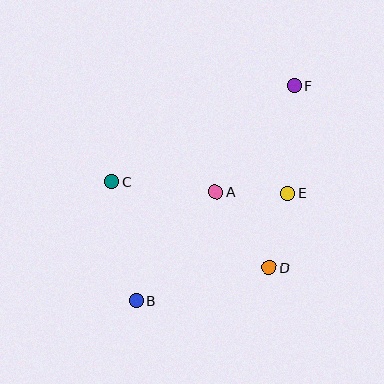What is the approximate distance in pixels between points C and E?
The distance between C and E is approximately 176 pixels.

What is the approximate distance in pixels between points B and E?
The distance between B and E is approximately 186 pixels.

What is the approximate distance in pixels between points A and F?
The distance between A and F is approximately 132 pixels.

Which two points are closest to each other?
Points A and E are closest to each other.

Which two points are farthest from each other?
Points B and F are farthest from each other.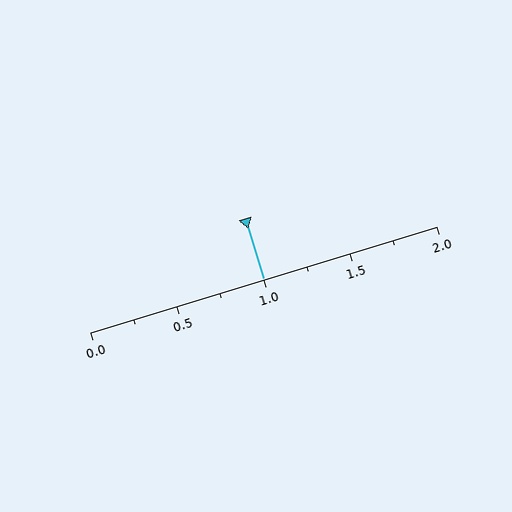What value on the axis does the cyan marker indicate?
The marker indicates approximately 1.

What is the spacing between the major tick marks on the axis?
The major ticks are spaced 0.5 apart.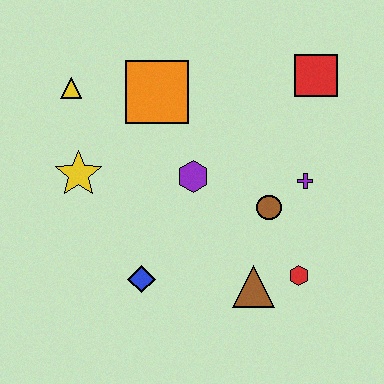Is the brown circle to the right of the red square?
No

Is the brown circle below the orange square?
Yes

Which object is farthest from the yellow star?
The red square is farthest from the yellow star.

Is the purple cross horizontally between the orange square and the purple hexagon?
No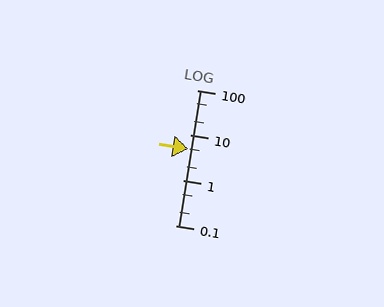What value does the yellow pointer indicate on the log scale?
The pointer indicates approximately 4.9.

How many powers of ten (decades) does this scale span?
The scale spans 3 decades, from 0.1 to 100.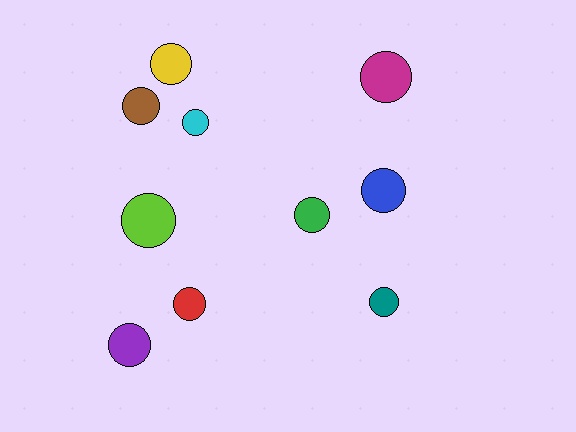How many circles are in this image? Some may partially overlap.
There are 10 circles.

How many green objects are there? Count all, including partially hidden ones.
There is 1 green object.